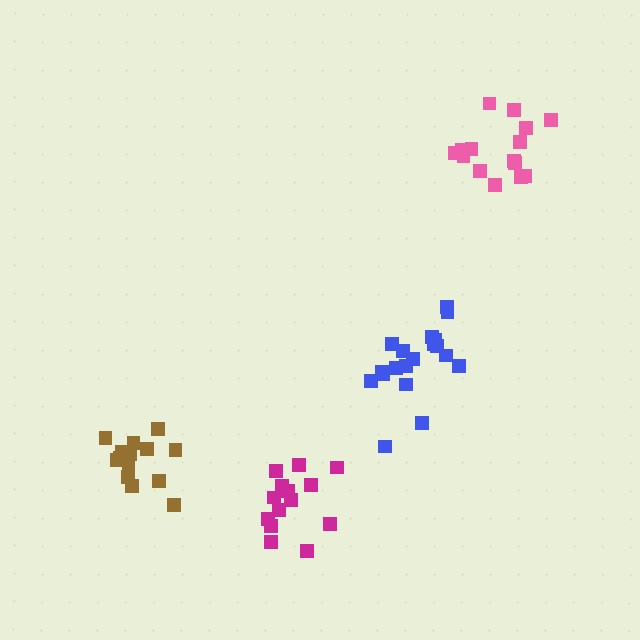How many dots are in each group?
Group 1: 19 dots, Group 2: 14 dots, Group 3: 14 dots, Group 4: 15 dots (62 total).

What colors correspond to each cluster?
The clusters are colored: blue, brown, magenta, pink.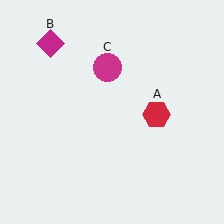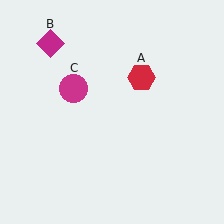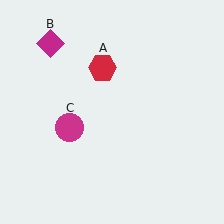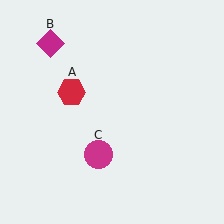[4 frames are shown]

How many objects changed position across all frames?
2 objects changed position: red hexagon (object A), magenta circle (object C).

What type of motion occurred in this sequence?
The red hexagon (object A), magenta circle (object C) rotated counterclockwise around the center of the scene.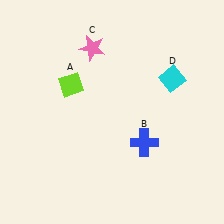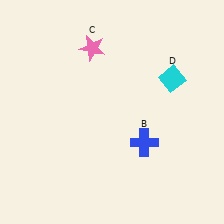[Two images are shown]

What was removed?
The lime diamond (A) was removed in Image 2.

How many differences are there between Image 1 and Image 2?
There is 1 difference between the two images.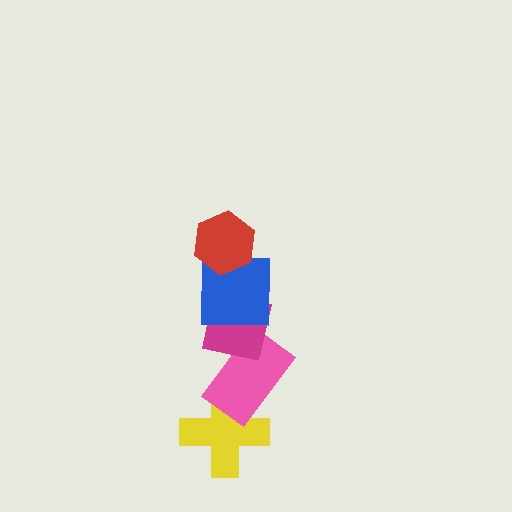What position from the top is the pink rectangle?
The pink rectangle is 4th from the top.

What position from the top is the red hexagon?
The red hexagon is 1st from the top.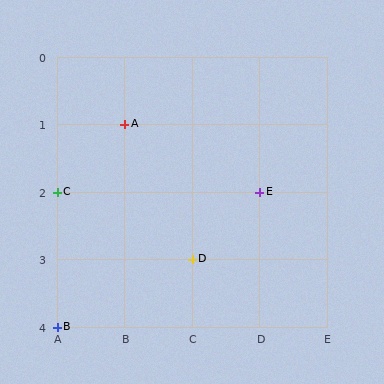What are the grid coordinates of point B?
Point B is at grid coordinates (A, 4).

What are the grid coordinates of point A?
Point A is at grid coordinates (B, 1).